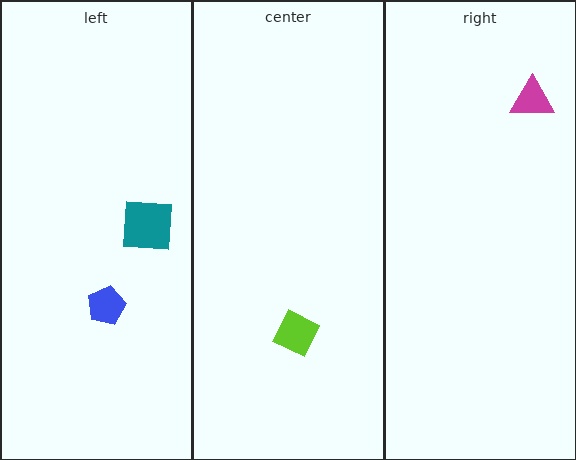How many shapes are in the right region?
1.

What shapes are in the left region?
The teal square, the blue pentagon.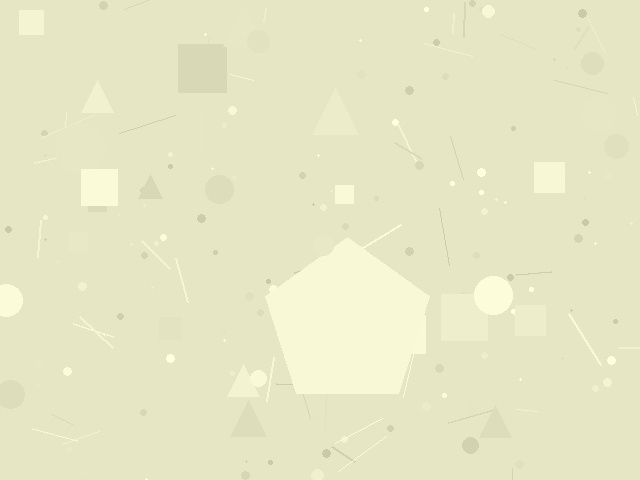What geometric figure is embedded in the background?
A pentagon is embedded in the background.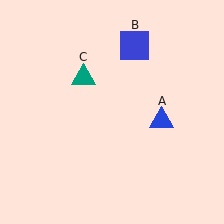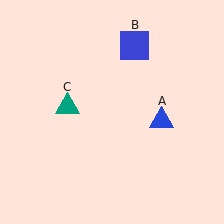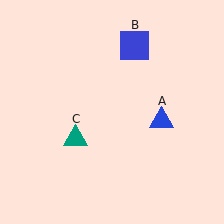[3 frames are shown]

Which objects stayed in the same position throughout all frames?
Blue triangle (object A) and blue square (object B) remained stationary.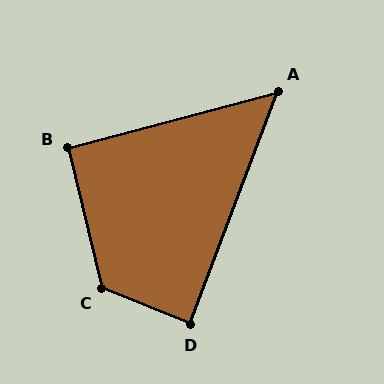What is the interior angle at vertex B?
Approximately 91 degrees (approximately right).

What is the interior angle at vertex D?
Approximately 89 degrees (approximately right).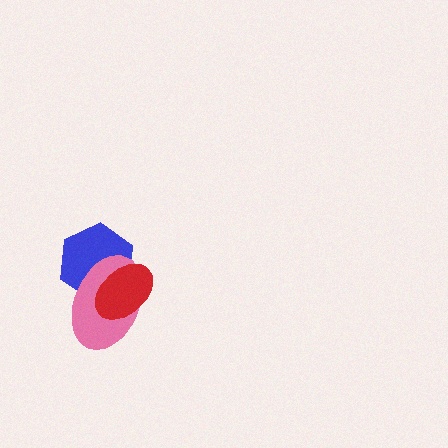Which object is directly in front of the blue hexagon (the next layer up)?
The pink ellipse is directly in front of the blue hexagon.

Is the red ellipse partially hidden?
No, no other shape covers it.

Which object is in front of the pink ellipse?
The red ellipse is in front of the pink ellipse.